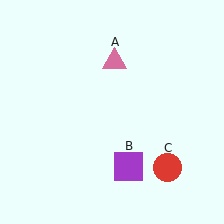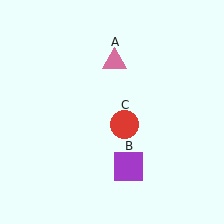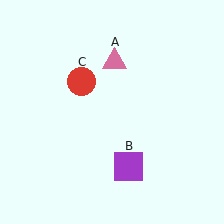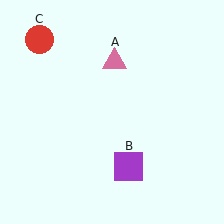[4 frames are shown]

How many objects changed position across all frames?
1 object changed position: red circle (object C).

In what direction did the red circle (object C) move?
The red circle (object C) moved up and to the left.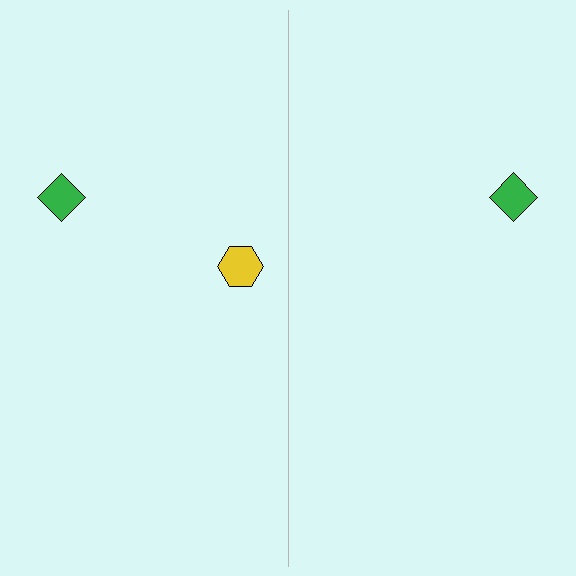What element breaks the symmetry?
A yellow hexagon is missing from the right side.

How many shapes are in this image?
There are 3 shapes in this image.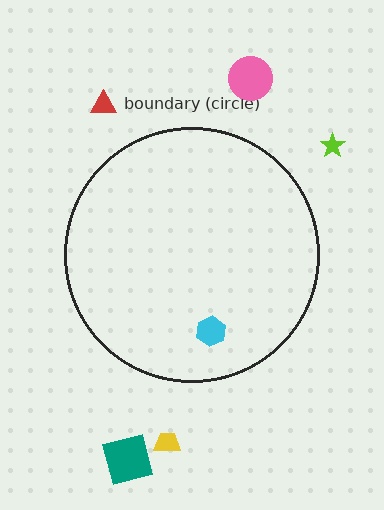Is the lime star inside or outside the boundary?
Outside.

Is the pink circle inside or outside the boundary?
Outside.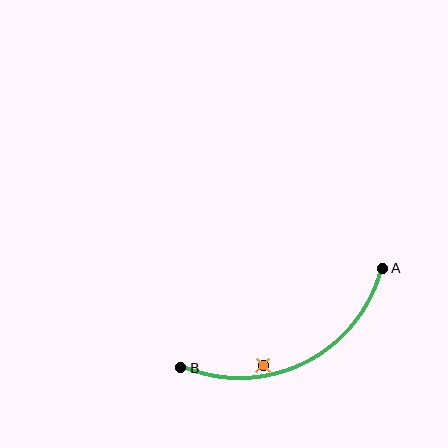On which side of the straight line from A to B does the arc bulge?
The arc bulges below the straight line connecting A and B.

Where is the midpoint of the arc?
The arc midpoint is the point on the curve farthest from the straight line joining A and B. It sits below that line.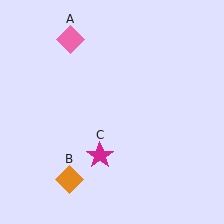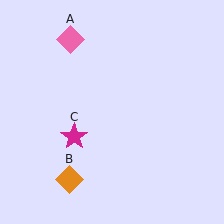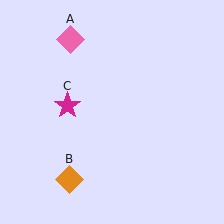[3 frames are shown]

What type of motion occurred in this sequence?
The magenta star (object C) rotated clockwise around the center of the scene.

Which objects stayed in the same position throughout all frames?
Pink diamond (object A) and orange diamond (object B) remained stationary.